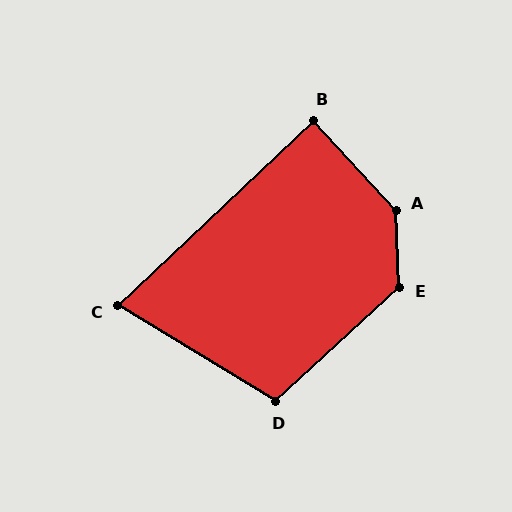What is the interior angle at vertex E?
Approximately 130 degrees (obtuse).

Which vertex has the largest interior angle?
A, at approximately 140 degrees.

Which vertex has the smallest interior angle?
C, at approximately 75 degrees.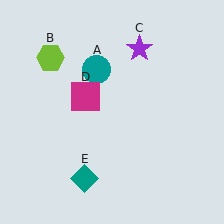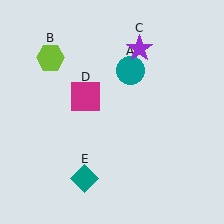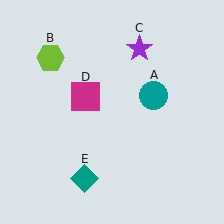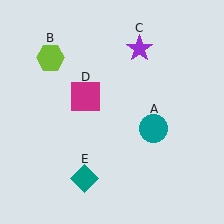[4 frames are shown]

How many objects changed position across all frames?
1 object changed position: teal circle (object A).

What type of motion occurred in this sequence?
The teal circle (object A) rotated clockwise around the center of the scene.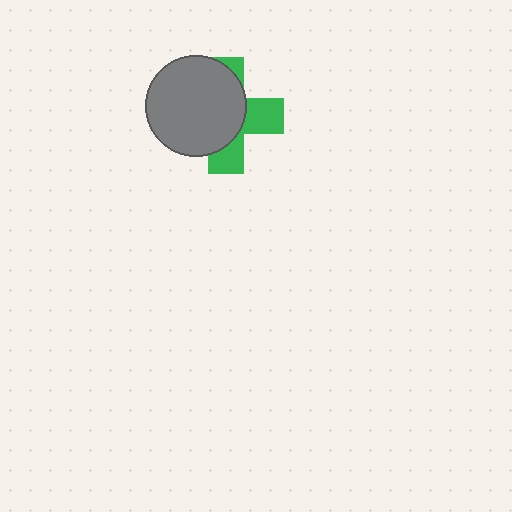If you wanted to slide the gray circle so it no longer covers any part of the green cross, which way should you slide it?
Slide it left — that is the most direct way to separate the two shapes.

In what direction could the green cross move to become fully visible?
The green cross could move right. That would shift it out from behind the gray circle entirely.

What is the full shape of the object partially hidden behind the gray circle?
The partially hidden object is a green cross.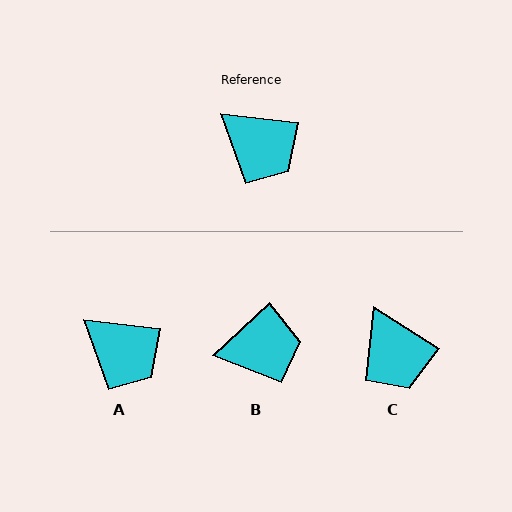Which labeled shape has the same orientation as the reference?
A.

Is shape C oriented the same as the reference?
No, it is off by about 25 degrees.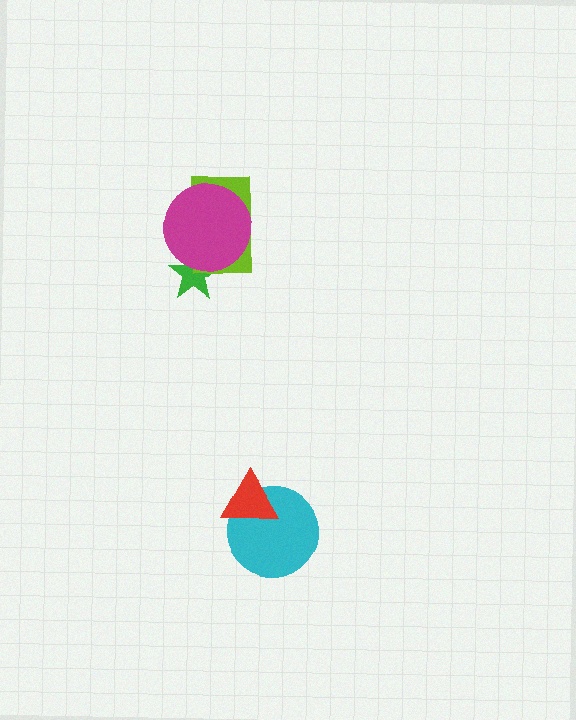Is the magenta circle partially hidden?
No, no other shape covers it.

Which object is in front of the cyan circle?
The red triangle is in front of the cyan circle.